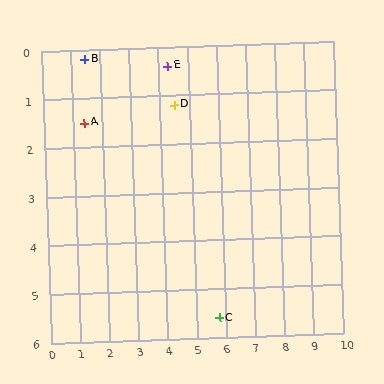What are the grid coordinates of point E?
Point E is at approximately (4.3, 0.4).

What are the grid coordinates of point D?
Point D is at approximately (4.5, 1.2).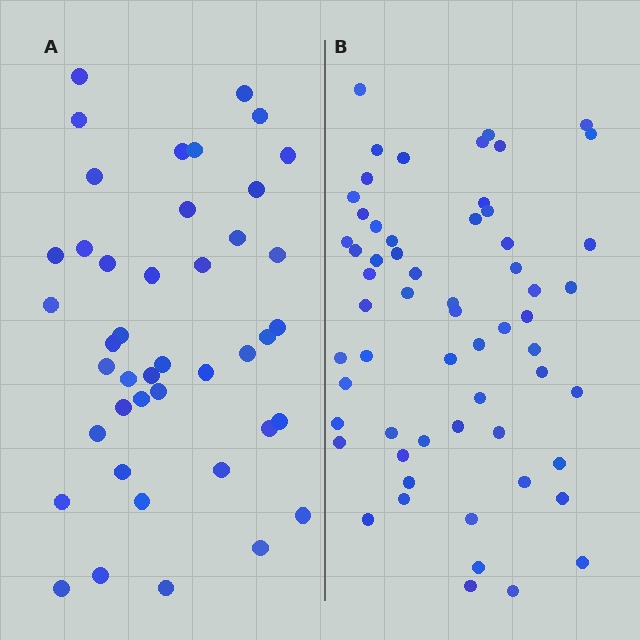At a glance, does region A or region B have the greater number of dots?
Region B (the right region) has more dots.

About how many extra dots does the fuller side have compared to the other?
Region B has approximately 15 more dots than region A.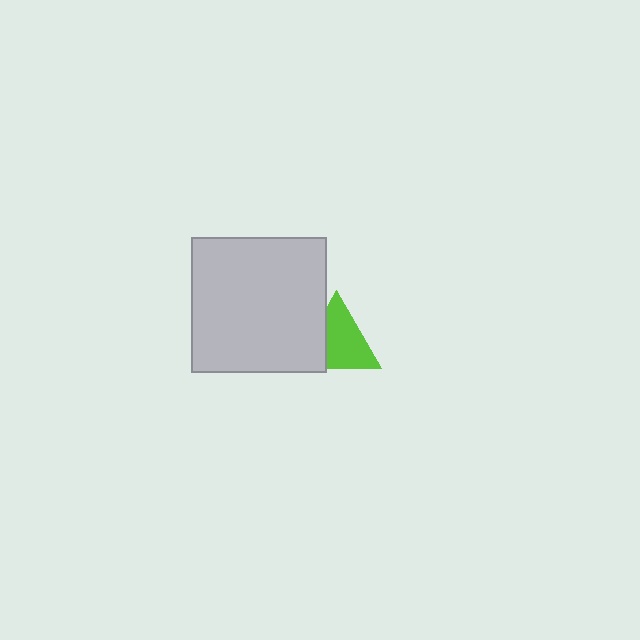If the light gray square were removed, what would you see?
You would see the complete lime triangle.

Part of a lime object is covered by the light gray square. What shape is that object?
It is a triangle.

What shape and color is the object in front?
The object in front is a light gray square.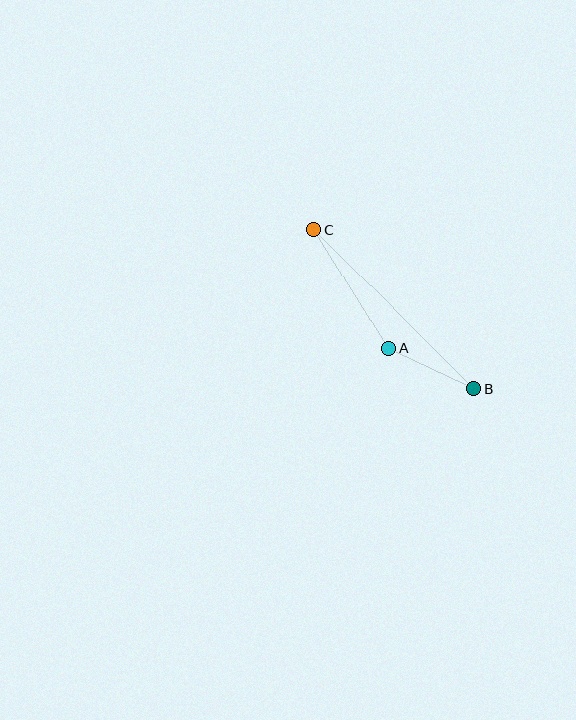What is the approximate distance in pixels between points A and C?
The distance between A and C is approximately 141 pixels.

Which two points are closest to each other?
Points A and B are closest to each other.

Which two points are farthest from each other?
Points B and C are farthest from each other.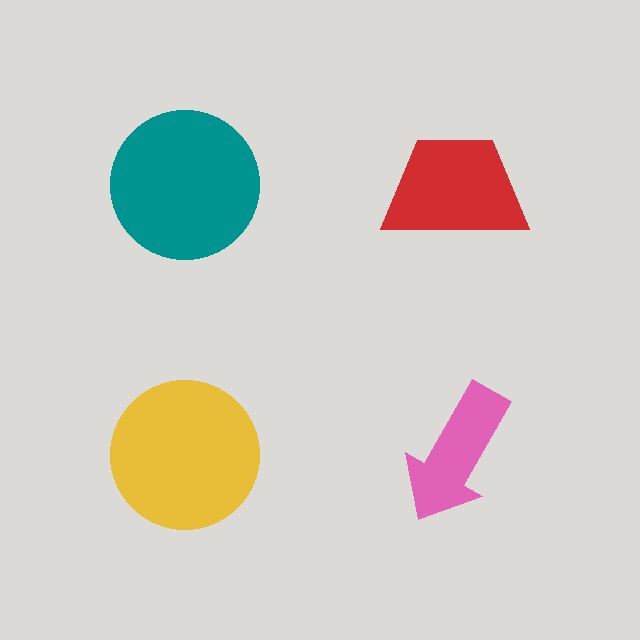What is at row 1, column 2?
A red trapezoid.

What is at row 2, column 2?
A pink arrow.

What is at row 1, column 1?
A teal circle.